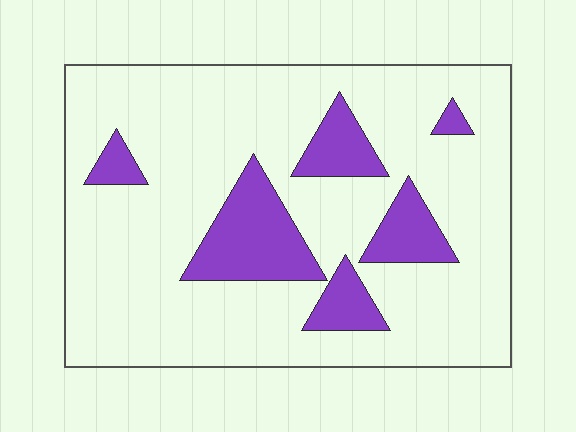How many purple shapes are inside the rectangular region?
6.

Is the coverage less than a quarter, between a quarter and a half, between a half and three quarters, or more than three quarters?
Less than a quarter.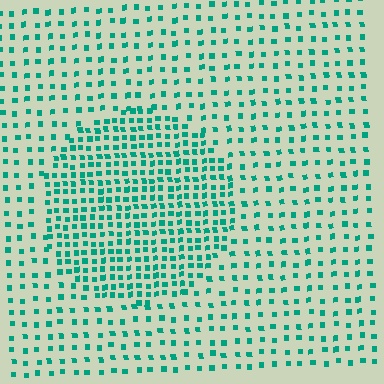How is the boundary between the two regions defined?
The boundary is defined by a change in element density (approximately 2.0x ratio). All elements are the same color, size, and shape.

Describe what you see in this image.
The image contains small teal elements arranged at two different densities. A circle-shaped region is visible where the elements are more densely packed than the surrounding area.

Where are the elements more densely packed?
The elements are more densely packed inside the circle boundary.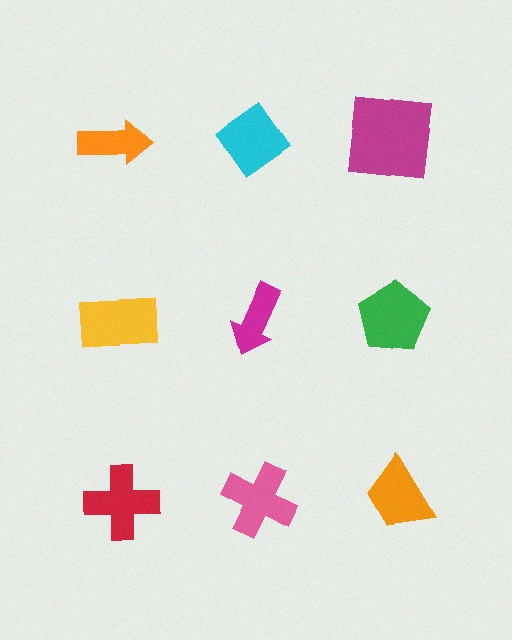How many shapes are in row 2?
3 shapes.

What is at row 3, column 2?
A pink cross.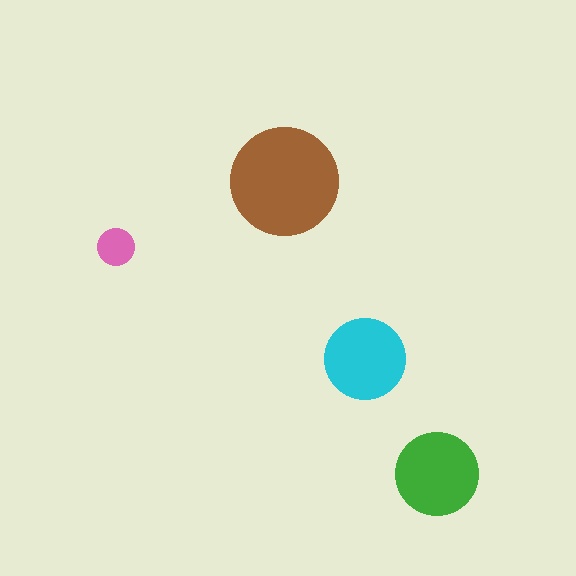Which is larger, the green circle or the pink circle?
The green one.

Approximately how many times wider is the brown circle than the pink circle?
About 3 times wider.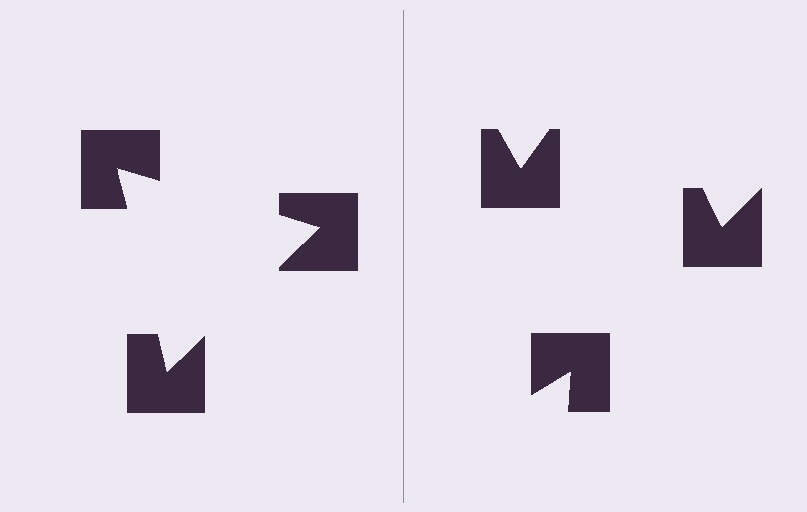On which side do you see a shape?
An illusory triangle appears on the left side. On the right side the wedge cuts are rotated, so no coherent shape forms.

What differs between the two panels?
The notched squares are positioned identically on both sides; only the wedge orientations differ. On the left they align to a triangle; on the right they are misaligned.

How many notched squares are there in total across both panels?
6 — 3 on each side.